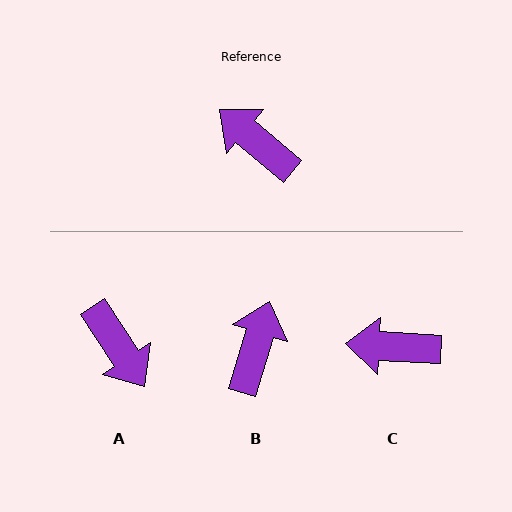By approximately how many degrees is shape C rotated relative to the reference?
Approximately 36 degrees counter-clockwise.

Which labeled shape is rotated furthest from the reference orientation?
A, about 163 degrees away.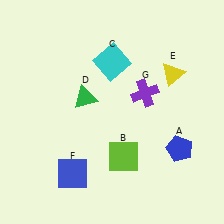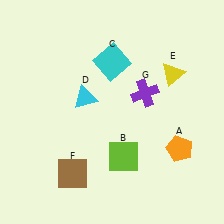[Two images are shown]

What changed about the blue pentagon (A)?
In Image 1, A is blue. In Image 2, it changed to orange.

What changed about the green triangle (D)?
In Image 1, D is green. In Image 2, it changed to cyan.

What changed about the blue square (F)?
In Image 1, F is blue. In Image 2, it changed to brown.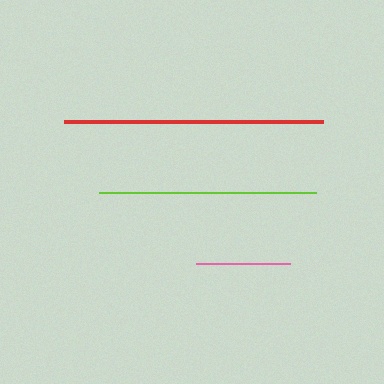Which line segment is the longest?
The red line is the longest at approximately 259 pixels.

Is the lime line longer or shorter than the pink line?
The lime line is longer than the pink line.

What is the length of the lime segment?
The lime segment is approximately 217 pixels long.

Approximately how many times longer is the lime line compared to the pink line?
The lime line is approximately 2.3 times the length of the pink line.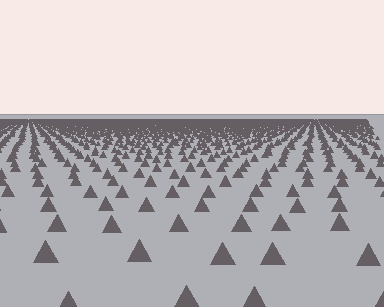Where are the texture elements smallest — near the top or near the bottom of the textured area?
Near the top.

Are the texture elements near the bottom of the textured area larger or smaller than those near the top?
Larger. Near the bottom, elements are closer to the viewer and appear at a bigger on-screen size.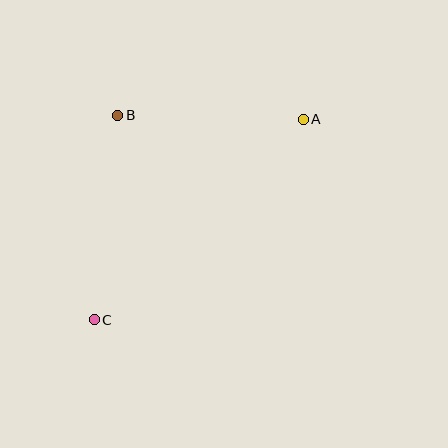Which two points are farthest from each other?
Points A and C are farthest from each other.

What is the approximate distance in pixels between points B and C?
The distance between B and C is approximately 206 pixels.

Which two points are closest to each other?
Points A and B are closest to each other.